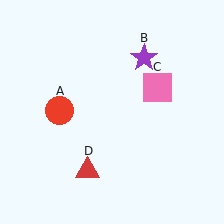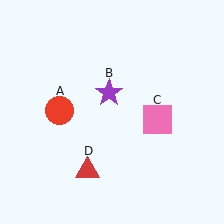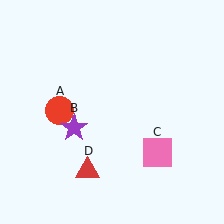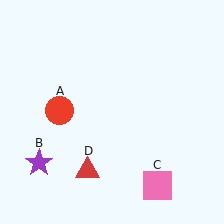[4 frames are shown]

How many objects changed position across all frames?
2 objects changed position: purple star (object B), pink square (object C).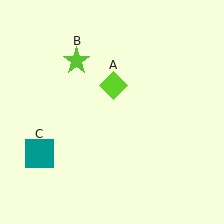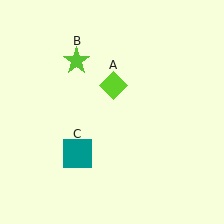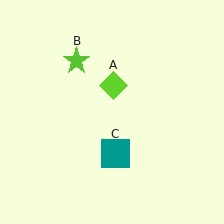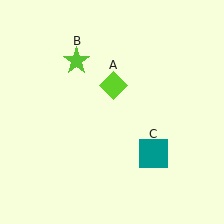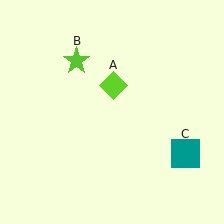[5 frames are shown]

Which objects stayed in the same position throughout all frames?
Lime diamond (object A) and lime star (object B) remained stationary.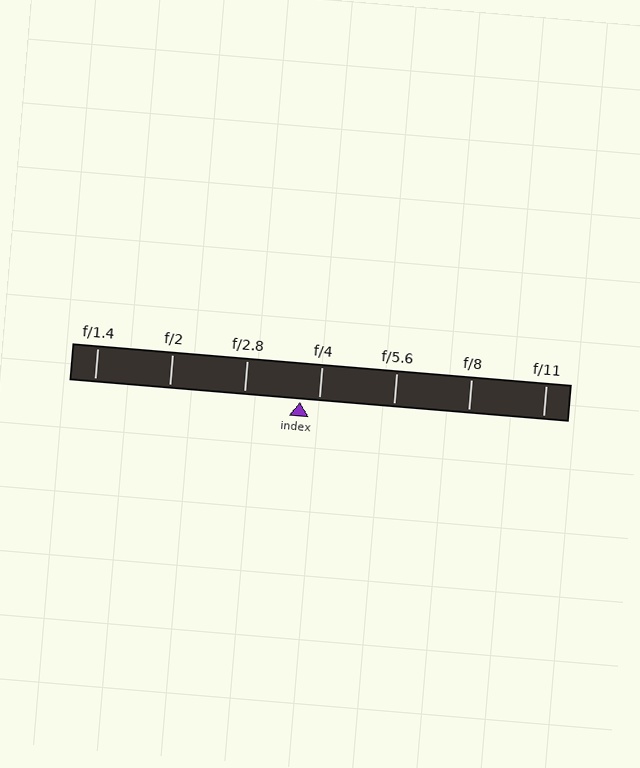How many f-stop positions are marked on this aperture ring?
There are 7 f-stop positions marked.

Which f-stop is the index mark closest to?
The index mark is closest to f/4.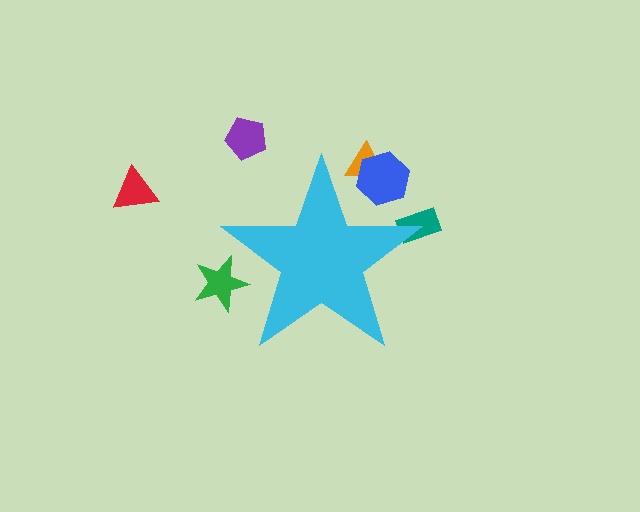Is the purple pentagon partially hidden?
No, the purple pentagon is fully visible.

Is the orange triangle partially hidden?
Yes, the orange triangle is partially hidden behind the cyan star.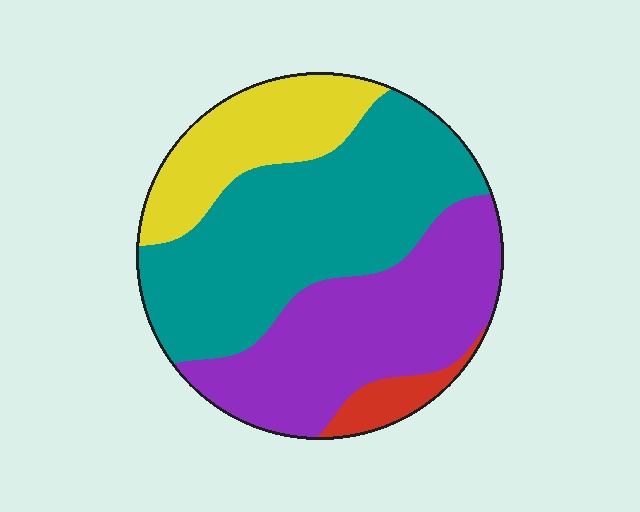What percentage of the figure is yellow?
Yellow covers 18% of the figure.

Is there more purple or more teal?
Teal.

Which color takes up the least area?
Red, at roughly 5%.